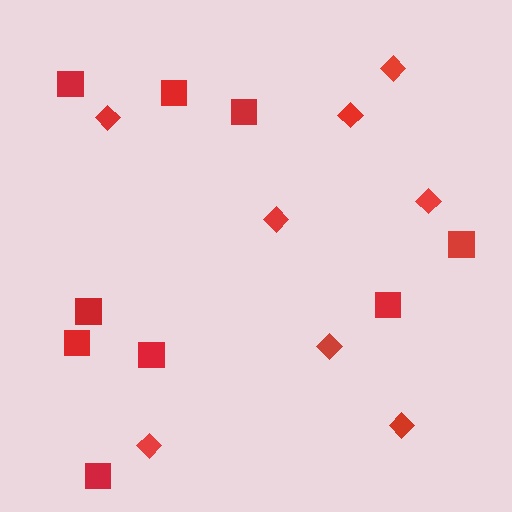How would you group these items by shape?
There are 2 groups: one group of diamonds (8) and one group of squares (9).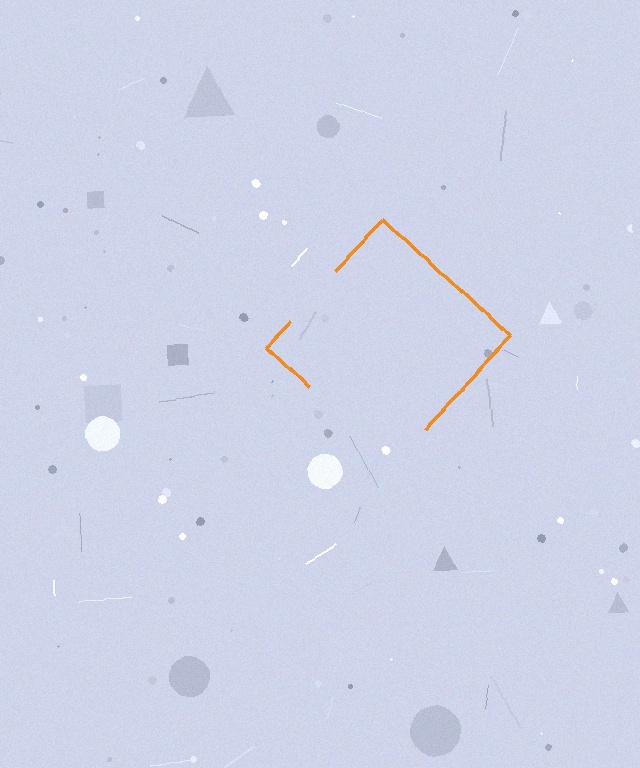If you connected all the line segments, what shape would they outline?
They would outline a diamond.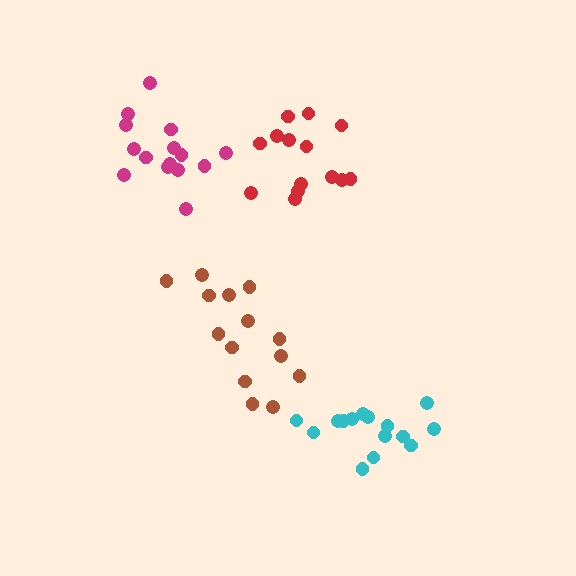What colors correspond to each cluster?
The clusters are colored: red, brown, magenta, cyan.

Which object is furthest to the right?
The cyan cluster is rightmost.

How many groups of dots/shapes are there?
There are 4 groups.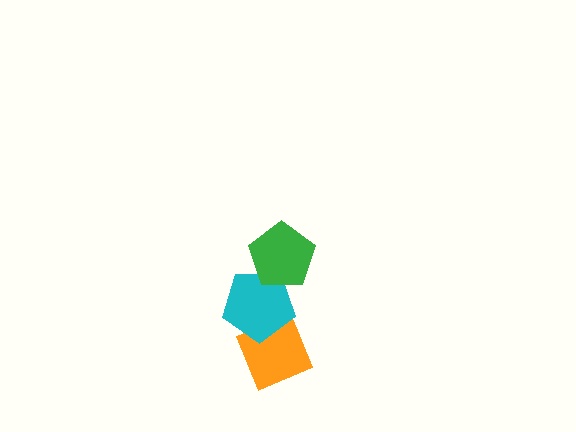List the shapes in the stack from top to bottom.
From top to bottom: the green pentagon, the cyan pentagon, the orange diamond.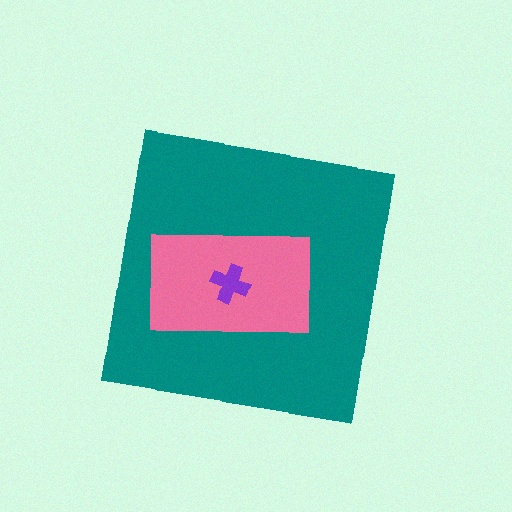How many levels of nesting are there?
3.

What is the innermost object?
The purple cross.